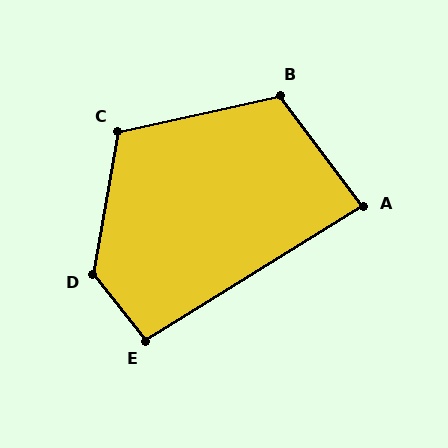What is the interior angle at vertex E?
Approximately 97 degrees (obtuse).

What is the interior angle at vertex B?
Approximately 114 degrees (obtuse).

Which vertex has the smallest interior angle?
A, at approximately 85 degrees.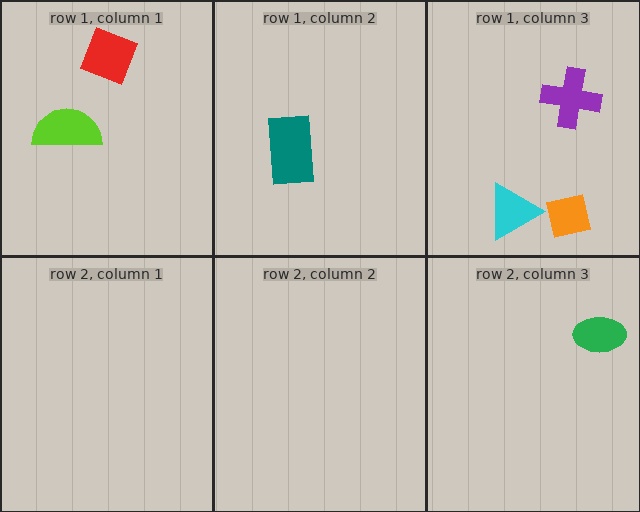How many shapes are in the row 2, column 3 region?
1.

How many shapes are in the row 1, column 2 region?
1.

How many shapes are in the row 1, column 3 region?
3.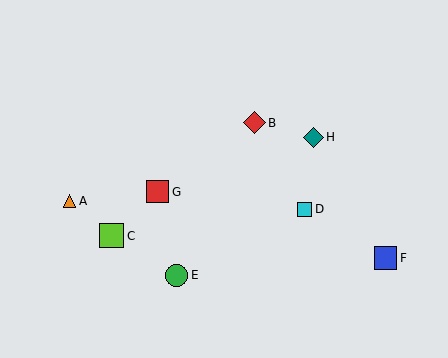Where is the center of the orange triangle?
The center of the orange triangle is at (70, 201).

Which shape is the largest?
The lime square (labeled C) is the largest.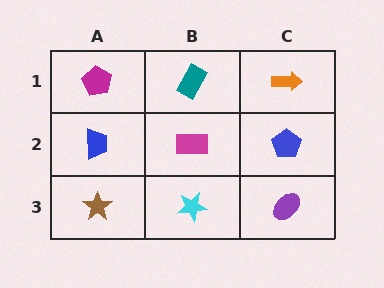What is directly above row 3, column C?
A blue pentagon.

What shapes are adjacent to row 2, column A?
A magenta pentagon (row 1, column A), a brown star (row 3, column A), a magenta rectangle (row 2, column B).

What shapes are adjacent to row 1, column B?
A magenta rectangle (row 2, column B), a magenta pentagon (row 1, column A), an orange arrow (row 1, column C).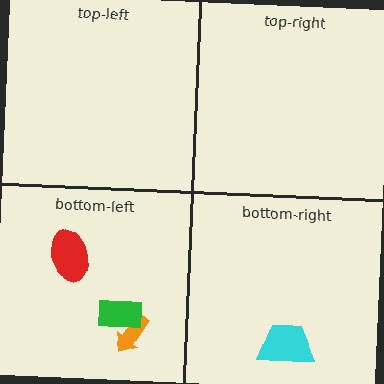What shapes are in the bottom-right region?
The cyan trapezoid.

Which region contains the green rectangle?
The bottom-left region.